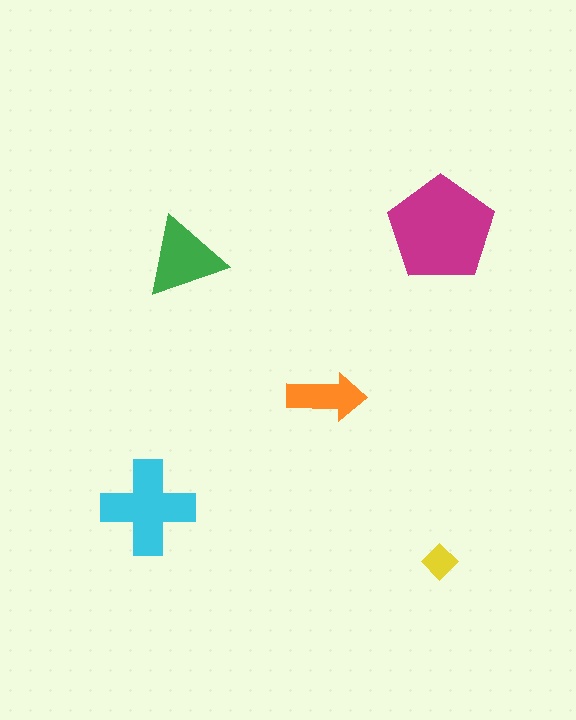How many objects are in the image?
There are 5 objects in the image.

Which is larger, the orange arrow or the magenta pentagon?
The magenta pentagon.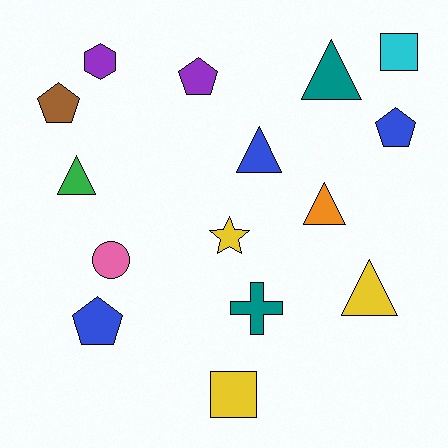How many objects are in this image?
There are 15 objects.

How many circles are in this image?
There is 1 circle.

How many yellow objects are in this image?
There are 3 yellow objects.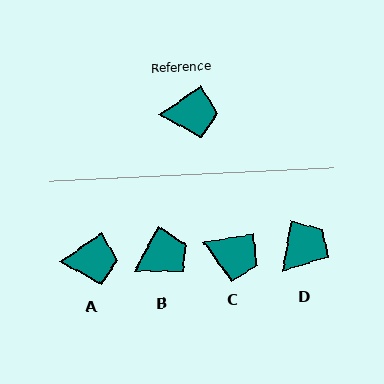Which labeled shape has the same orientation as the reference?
A.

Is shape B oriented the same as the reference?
No, it is off by about 27 degrees.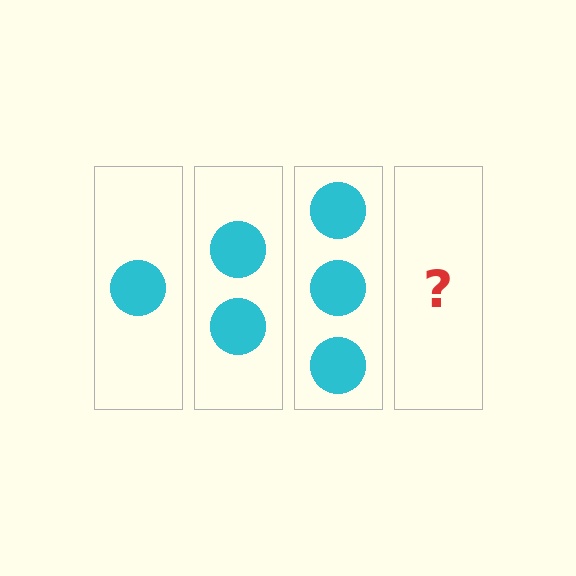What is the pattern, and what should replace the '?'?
The pattern is that each step adds one more circle. The '?' should be 4 circles.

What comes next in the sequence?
The next element should be 4 circles.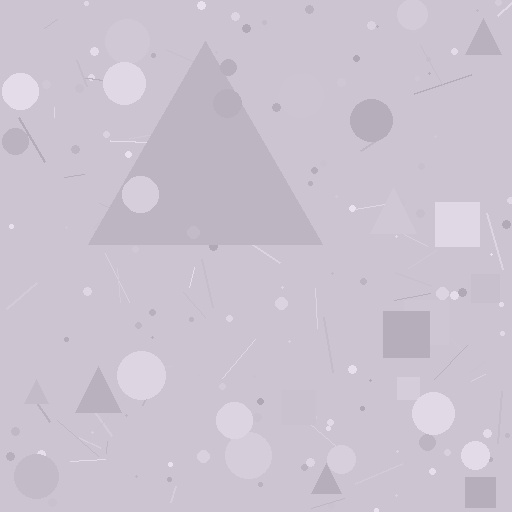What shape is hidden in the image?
A triangle is hidden in the image.